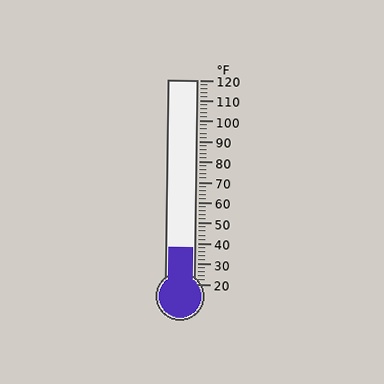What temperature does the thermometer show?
The thermometer shows approximately 38°F.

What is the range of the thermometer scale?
The thermometer scale ranges from 20°F to 120°F.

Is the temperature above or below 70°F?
The temperature is below 70°F.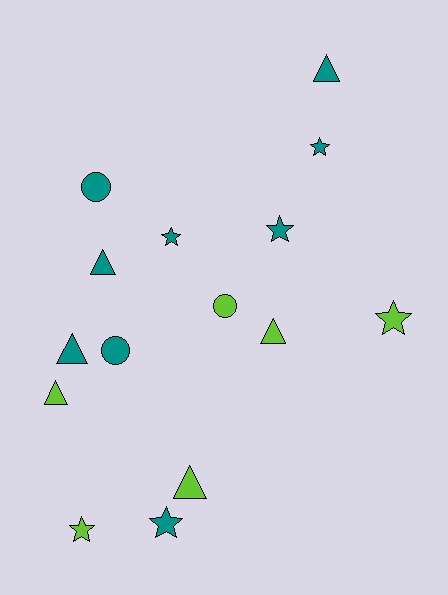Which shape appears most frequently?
Triangle, with 6 objects.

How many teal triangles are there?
There are 3 teal triangles.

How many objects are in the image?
There are 15 objects.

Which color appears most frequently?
Teal, with 9 objects.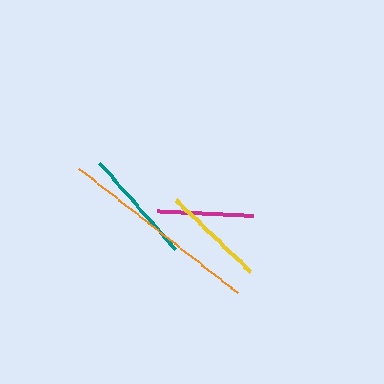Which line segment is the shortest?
The magenta line is the shortest at approximately 96 pixels.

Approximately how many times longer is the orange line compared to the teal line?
The orange line is approximately 1.8 times the length of the teal line.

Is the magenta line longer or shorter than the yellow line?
The yellow line is longer than the magenta line.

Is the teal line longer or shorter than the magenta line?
The teal line is longer than the magenta line.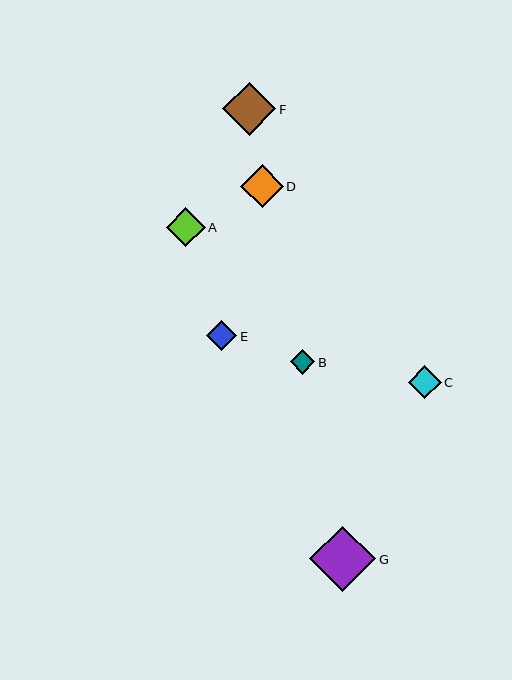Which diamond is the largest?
Diamond G is the largest with a size of approximately 66 pixels.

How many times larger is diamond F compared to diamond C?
Diamond F is approximately 1.6 times the size of diamond C.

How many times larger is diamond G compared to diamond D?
Diamond G is approximately 1.5 times the size of diamond D.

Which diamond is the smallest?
Diamond B is the smallest with a size of approximately 24 pixels.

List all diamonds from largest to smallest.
From largest to smallest: G, F, D, A, C, E, B.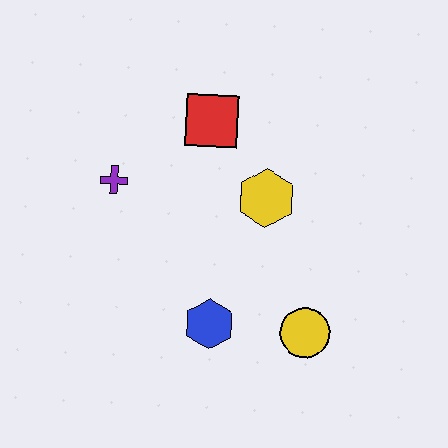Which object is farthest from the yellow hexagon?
The purple cross is farthest from the yellow hexagon.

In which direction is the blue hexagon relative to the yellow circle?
The blue hexagon is to the left of the yellow circle.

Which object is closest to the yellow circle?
The blue hexagon is closest to the yellow circle.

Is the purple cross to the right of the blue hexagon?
No